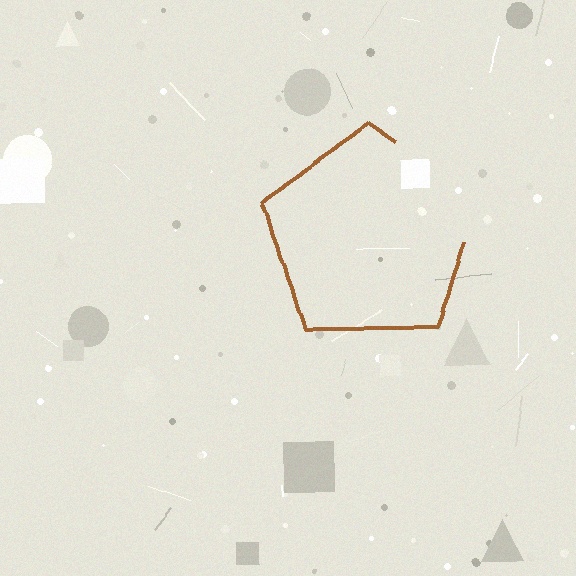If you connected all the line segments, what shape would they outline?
They would outline a pentagon.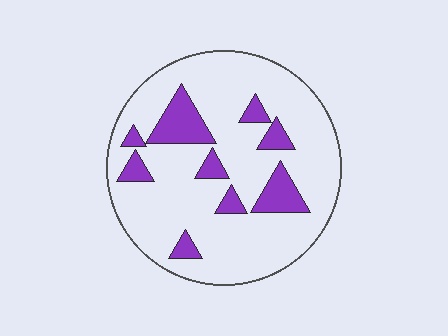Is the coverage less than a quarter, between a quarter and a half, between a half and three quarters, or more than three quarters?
Less than a quarter.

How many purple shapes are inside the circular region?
9.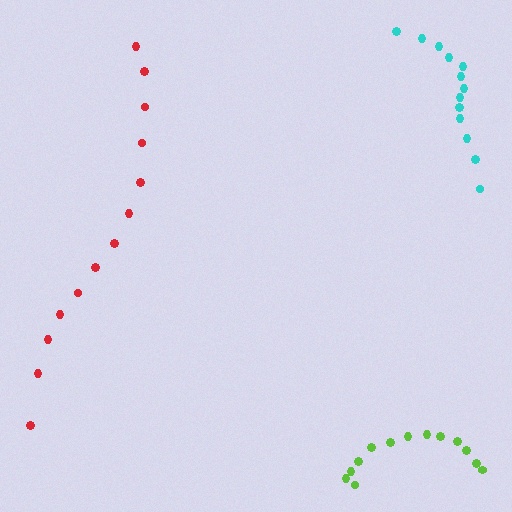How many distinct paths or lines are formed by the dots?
There are 3 distinct paths.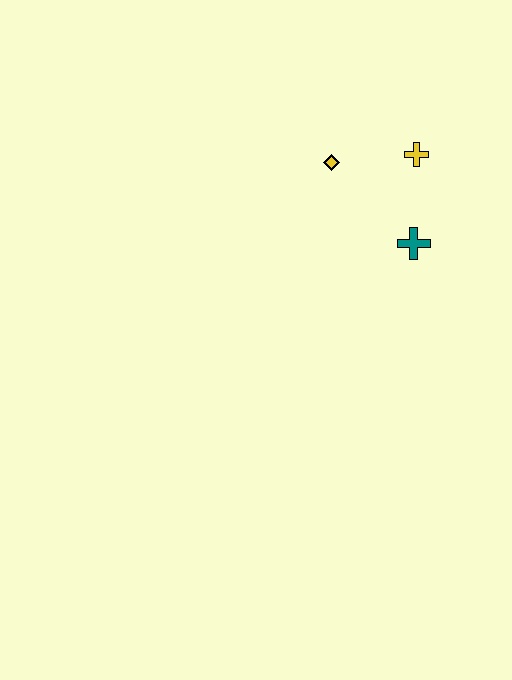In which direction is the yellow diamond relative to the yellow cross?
The yellow diamond is to the left of the yellow cross.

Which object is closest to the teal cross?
The yellow cross is closest to the teal cross.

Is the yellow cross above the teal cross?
Yes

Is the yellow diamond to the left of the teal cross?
Yes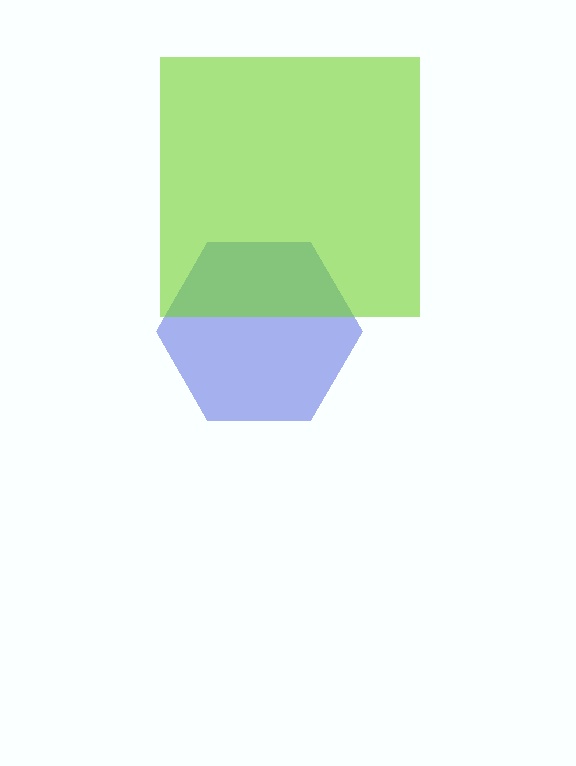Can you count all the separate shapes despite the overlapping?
Yes, there are 2 separate shapes.